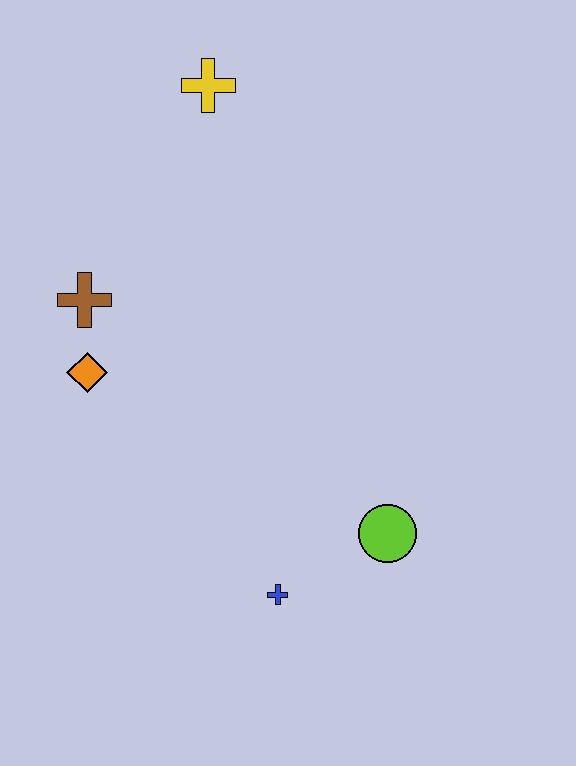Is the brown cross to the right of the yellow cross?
No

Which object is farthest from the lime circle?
The yellow cross is farthest from the lime circle.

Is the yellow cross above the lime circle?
Yes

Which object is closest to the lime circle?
The blue cross is closest to the lime circle.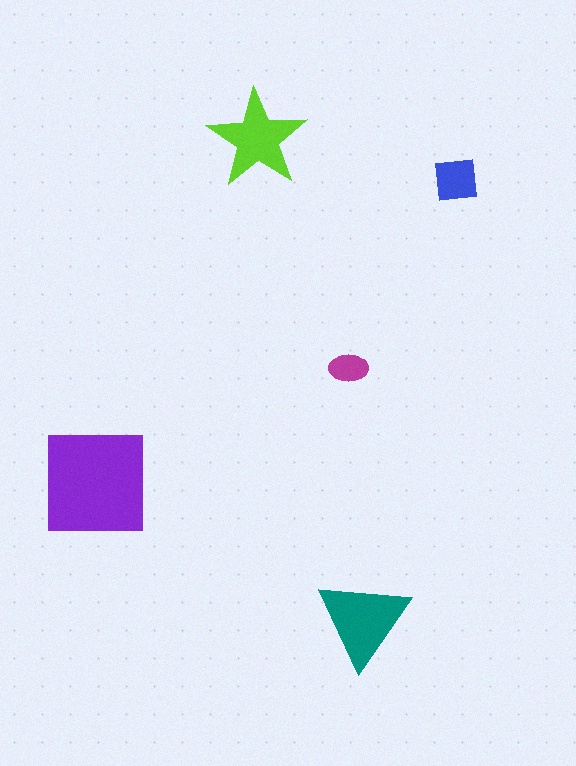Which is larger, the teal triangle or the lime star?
The teal triangle.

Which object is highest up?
The lime star is topmost.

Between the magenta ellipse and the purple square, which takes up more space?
The purple square.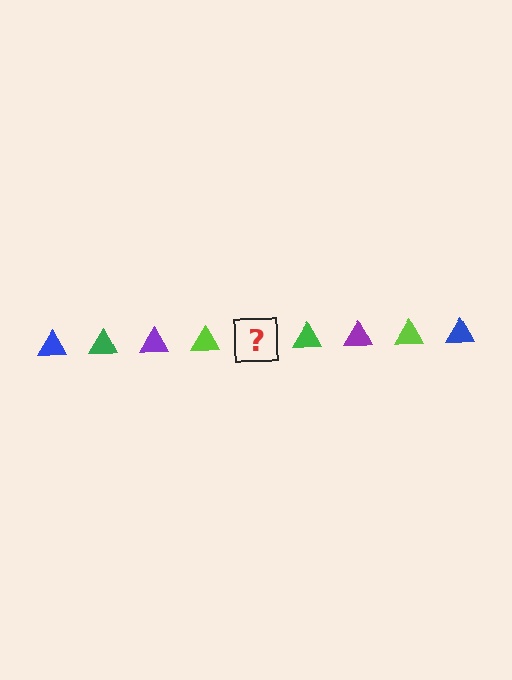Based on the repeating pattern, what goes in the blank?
The blank should be a blue triangle.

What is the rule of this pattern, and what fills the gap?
The rule is that the pattern cycles through blue, green, purple, lime triangles. The gap should be filled with a blue triangle.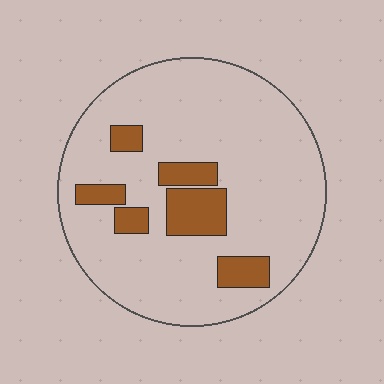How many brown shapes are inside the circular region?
6.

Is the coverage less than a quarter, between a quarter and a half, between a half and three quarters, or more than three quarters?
Less than a quarter.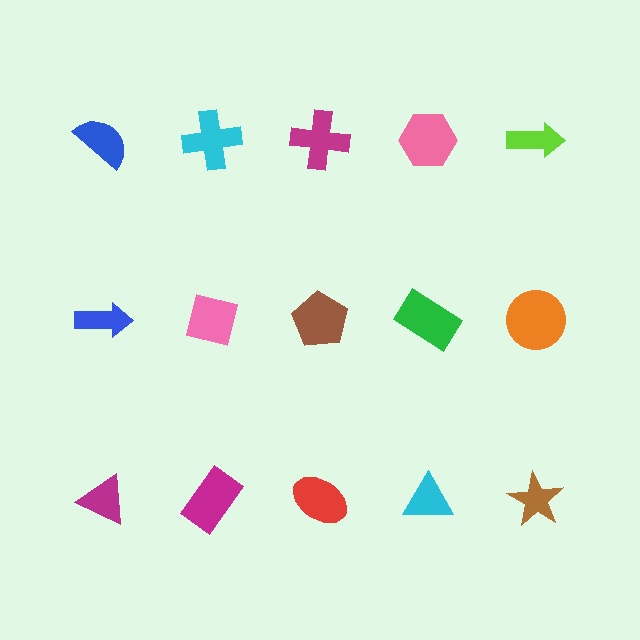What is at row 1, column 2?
A cyan cross.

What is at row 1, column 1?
A blue semicircle.